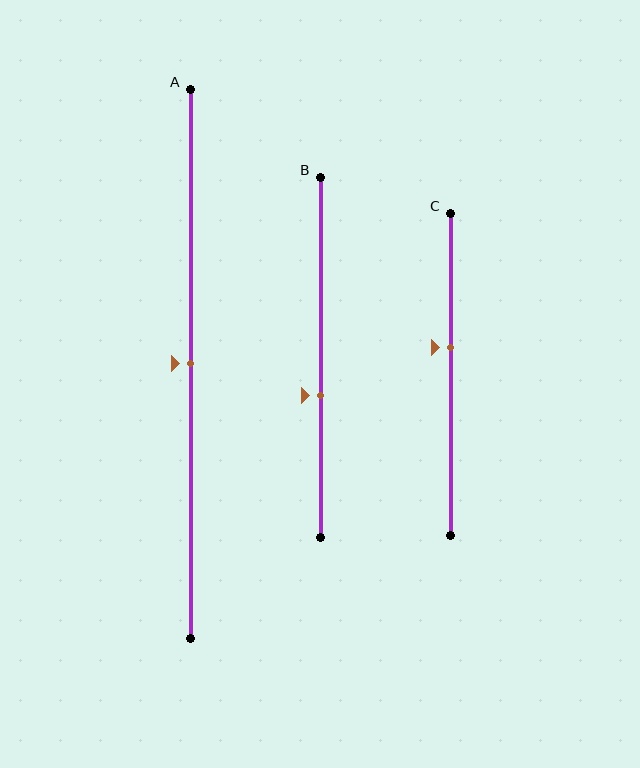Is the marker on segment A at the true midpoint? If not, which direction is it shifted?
Yes, the marker on segment A is at the true midpoint.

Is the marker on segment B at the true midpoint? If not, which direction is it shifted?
No, the marker on segment B is shifted downward by about 11% of the segment length.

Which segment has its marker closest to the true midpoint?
Segment A has its marker closest to the true midpoint.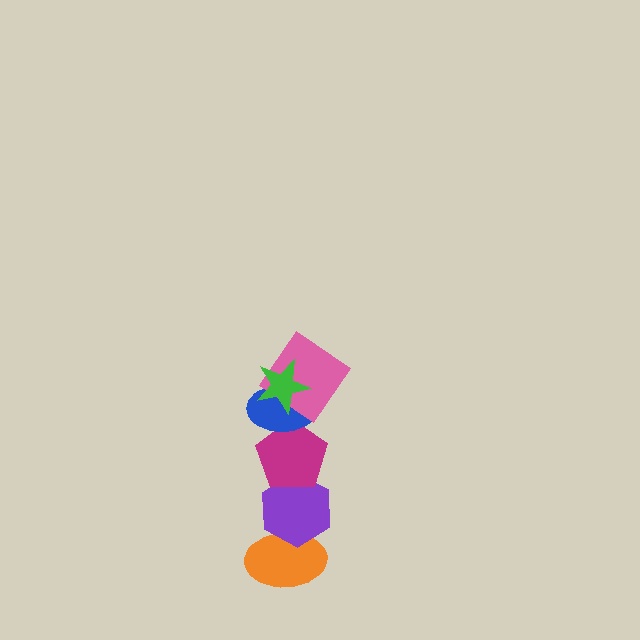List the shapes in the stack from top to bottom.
From top to bottom: the green star, the pink diamond, the blue ellipse, the magenta pentagon, the purple hexagon, the orange ellipse.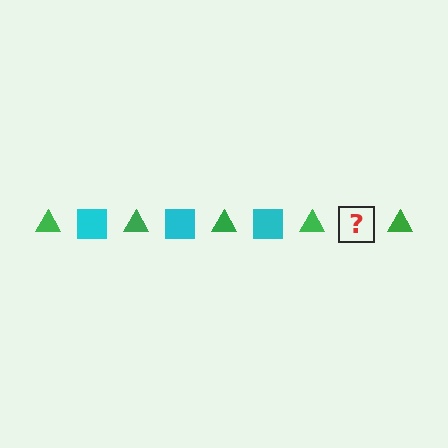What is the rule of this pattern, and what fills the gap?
The rule is that the pattern alternates between green triangle and cyan square. The gap should be filled with a cyan square.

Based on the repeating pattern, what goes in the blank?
The blank should be a cyan square.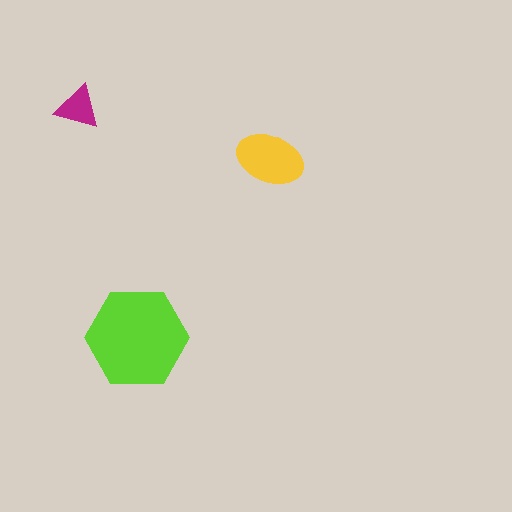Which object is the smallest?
The magenta triangle.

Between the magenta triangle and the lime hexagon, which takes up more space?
The lime hexagon.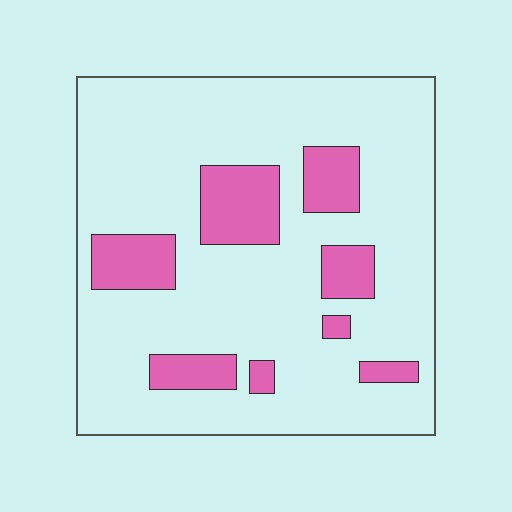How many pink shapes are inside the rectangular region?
8.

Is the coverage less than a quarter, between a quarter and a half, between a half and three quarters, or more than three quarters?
Less than a quarter.